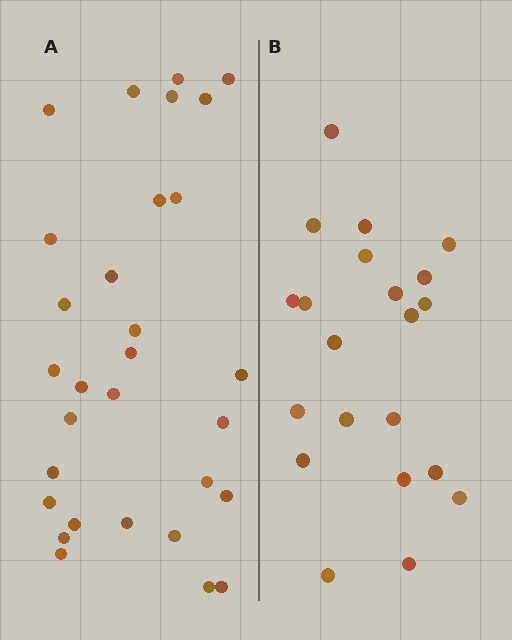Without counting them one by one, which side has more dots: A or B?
Region A (the left region) has more dots.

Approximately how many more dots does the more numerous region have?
Region A has roughly 8 or so more dots than region B.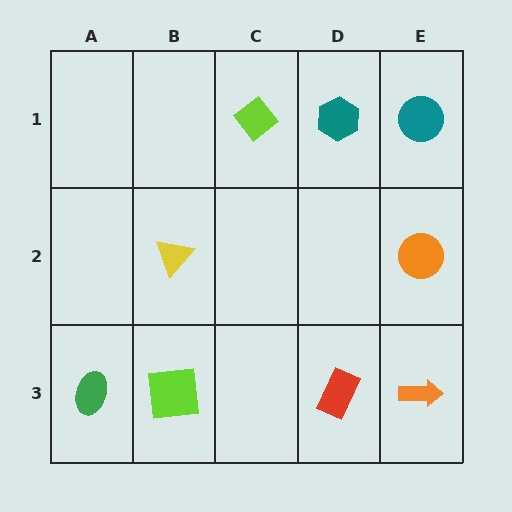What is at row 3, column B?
A lime square.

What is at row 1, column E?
A teal circle.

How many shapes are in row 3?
4 shapes.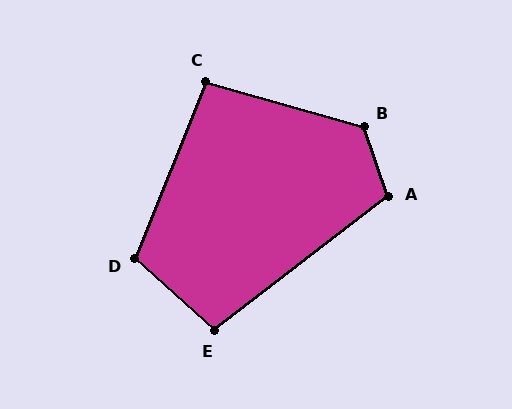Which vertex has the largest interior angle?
B, at approximately 125 degrees.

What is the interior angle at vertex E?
Approximately 100 degrees (obtuse).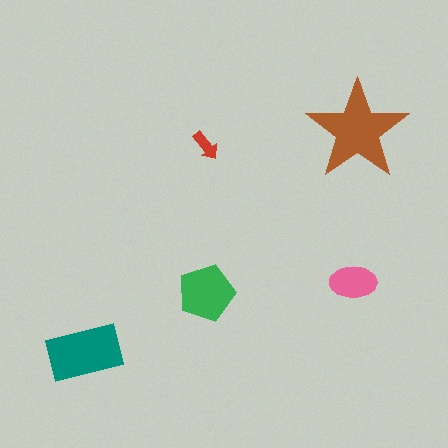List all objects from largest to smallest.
The brown star, the teal rectangle, the green pentagon, the pink ellipse, the red arrow.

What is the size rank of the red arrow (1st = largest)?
5th.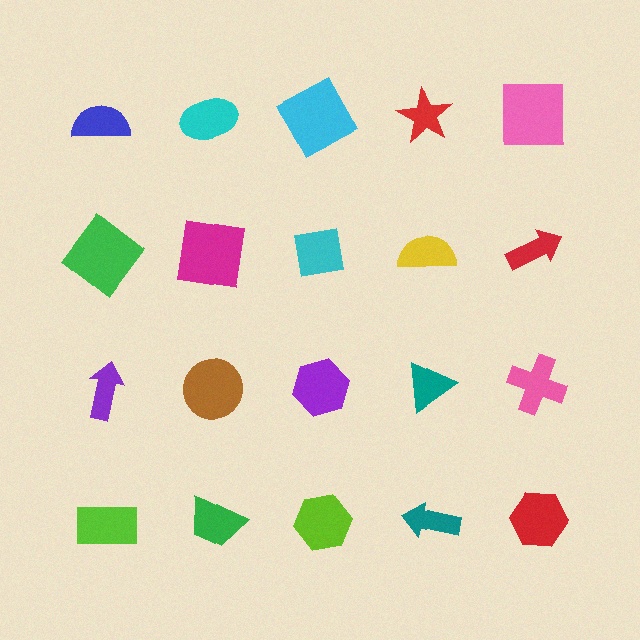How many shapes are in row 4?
5 shapes.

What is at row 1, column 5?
A pink square.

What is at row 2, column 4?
A yellow semicircle.